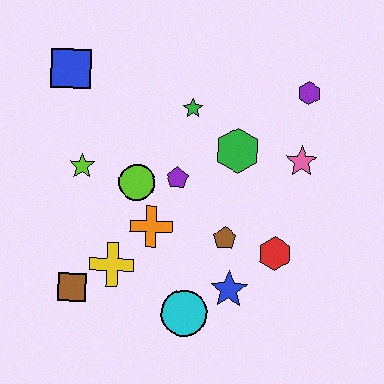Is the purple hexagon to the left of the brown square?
No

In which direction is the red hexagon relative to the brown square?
The red hexagon is to the right of the brown square.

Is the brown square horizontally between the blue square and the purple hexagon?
Yes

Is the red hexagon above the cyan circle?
Yes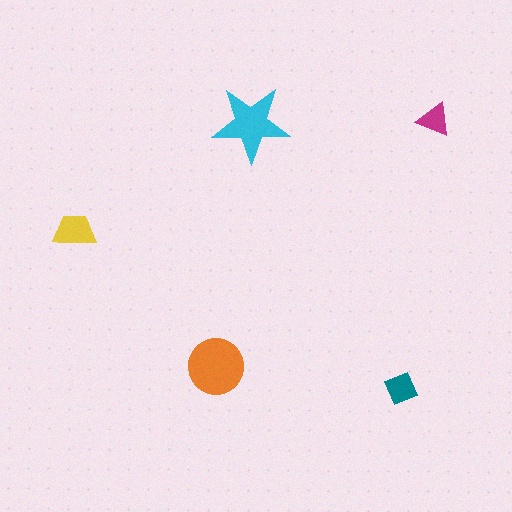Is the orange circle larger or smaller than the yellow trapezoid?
Larger.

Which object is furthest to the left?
The yellow trapezoid is leftmost.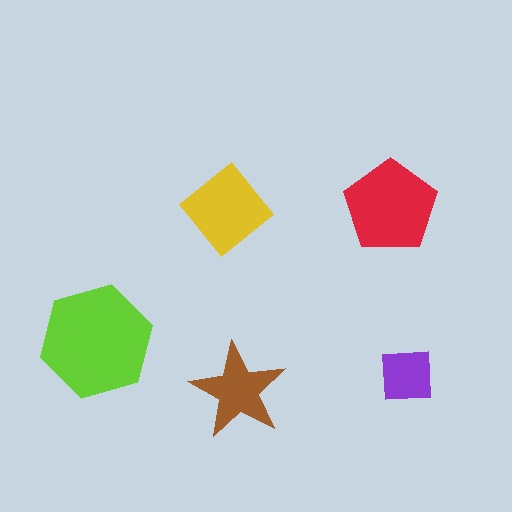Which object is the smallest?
The purple square.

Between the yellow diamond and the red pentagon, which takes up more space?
The red pentagon.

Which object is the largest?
The lime hexagon.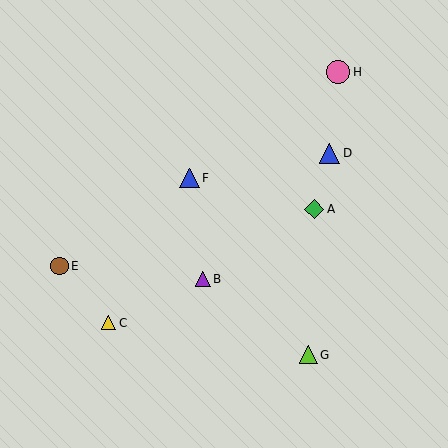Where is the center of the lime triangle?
The center of the lime triangle is at (309, 355).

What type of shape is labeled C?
Shape C is a yellow triangle.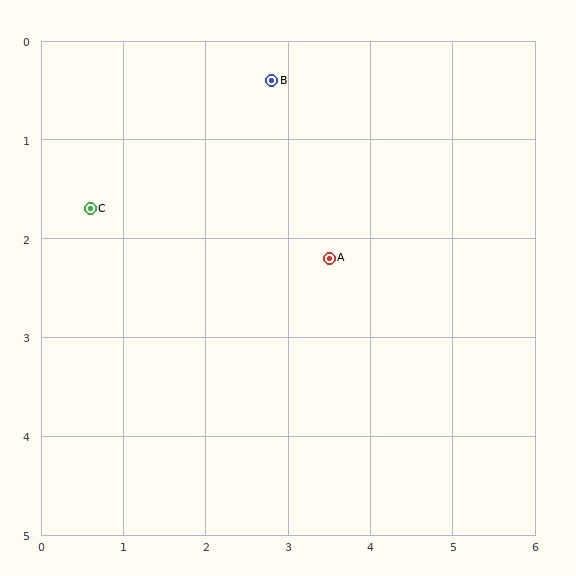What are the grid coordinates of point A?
Point A is at approximately (3.5, 2.2).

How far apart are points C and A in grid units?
Points C and A are about 2.9 grid units apart.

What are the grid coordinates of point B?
Point B is at approximately (2.8, 0.4).